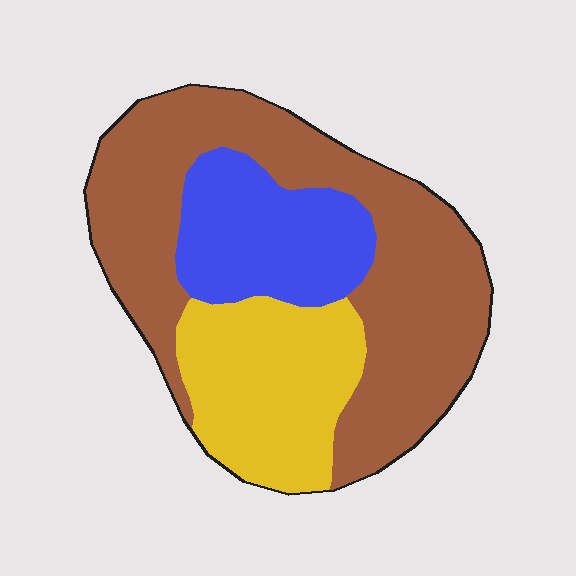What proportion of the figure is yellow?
Yellow takes up about one quarter (1/4) of the figure.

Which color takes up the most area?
Brown, at roughly 55%.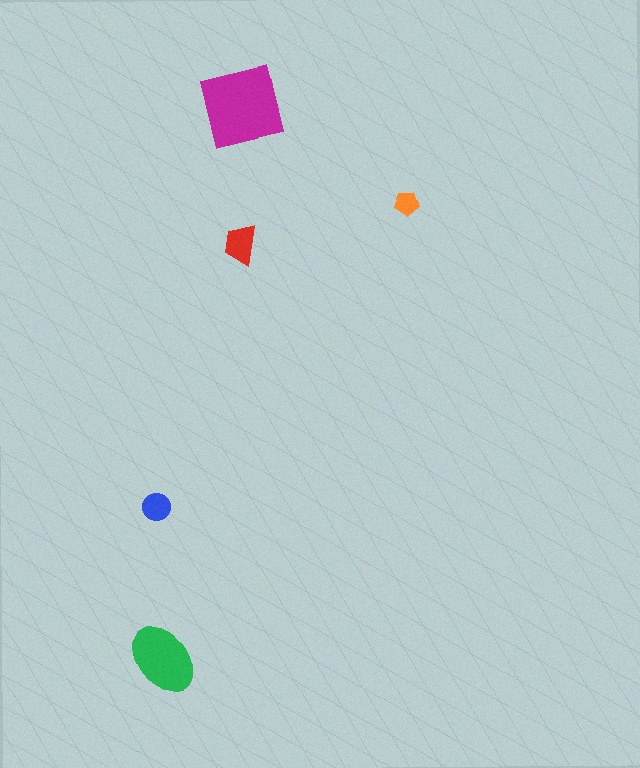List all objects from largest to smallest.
The magenta square, the green ellipse, the red trapezoid, the blue circle, the orange pentagon.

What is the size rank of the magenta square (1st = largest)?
1st.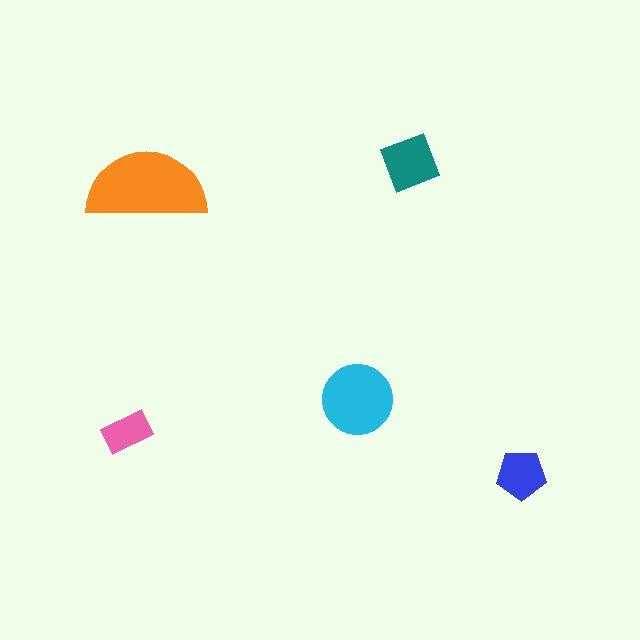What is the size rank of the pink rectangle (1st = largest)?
5th.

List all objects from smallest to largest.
The pink rectangle, the blue pentagon, the teal diamond, the cyan circle, the orange semicircle.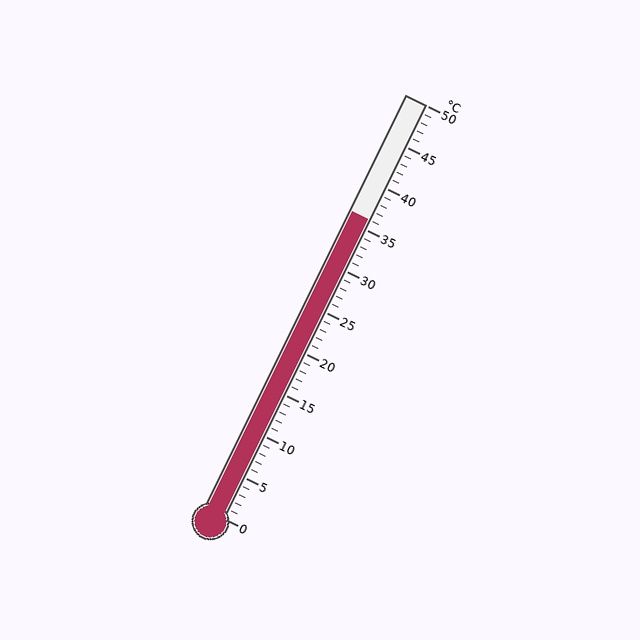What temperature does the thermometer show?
The thermometer shows approximately 36°C.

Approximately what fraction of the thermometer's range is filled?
The thermometer is filled to approximately 70% of its range.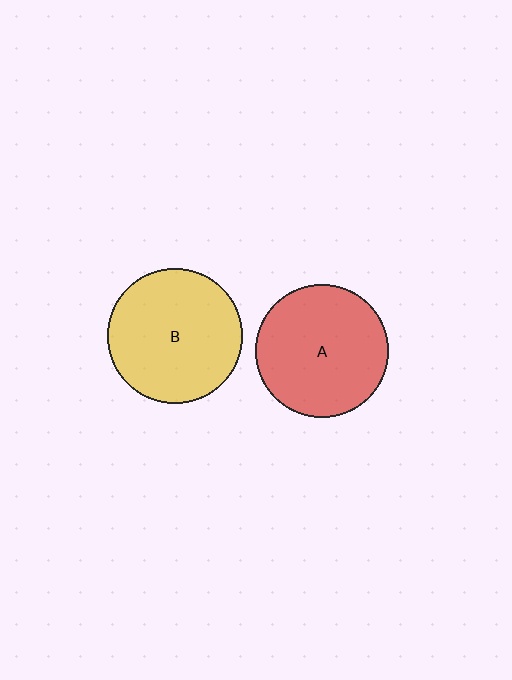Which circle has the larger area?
Circle B (yellow).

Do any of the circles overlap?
No, none of the circles overlap.